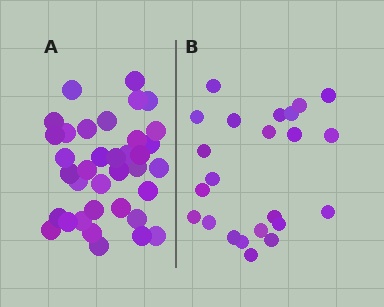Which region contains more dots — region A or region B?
Region A (the left region) has more dots.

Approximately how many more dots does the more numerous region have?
Region A has approximately 15 more dots than region B.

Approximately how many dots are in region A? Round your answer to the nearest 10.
About 40 dots. (The exact count is 36, which rounds to 40.)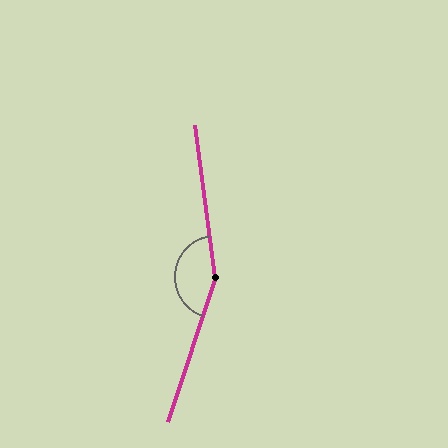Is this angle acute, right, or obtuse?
It is obtuse.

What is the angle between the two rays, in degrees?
Approximately 154 degrees.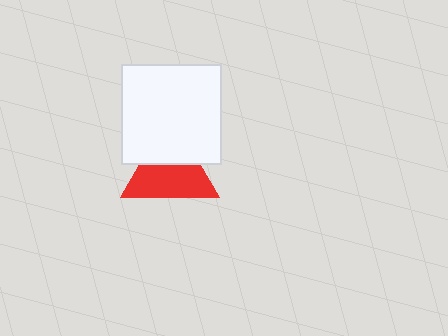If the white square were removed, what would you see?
You would see the complete red triangle.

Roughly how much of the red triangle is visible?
About half of it is visible (roughly 61%).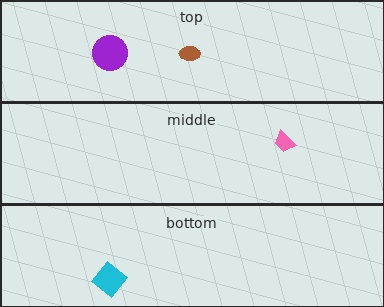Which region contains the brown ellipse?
The top region.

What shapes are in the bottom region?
The cyan diamond.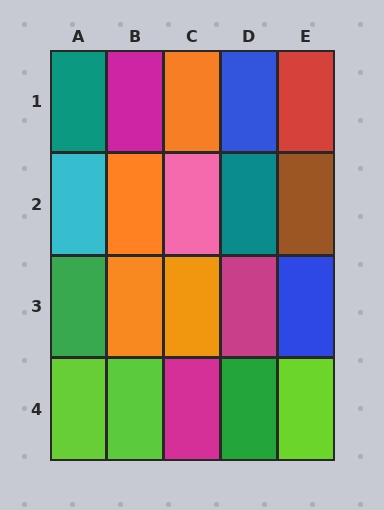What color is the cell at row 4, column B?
Lime.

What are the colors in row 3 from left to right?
Green, orange, orange, magenta, blue.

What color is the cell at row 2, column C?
Pink.